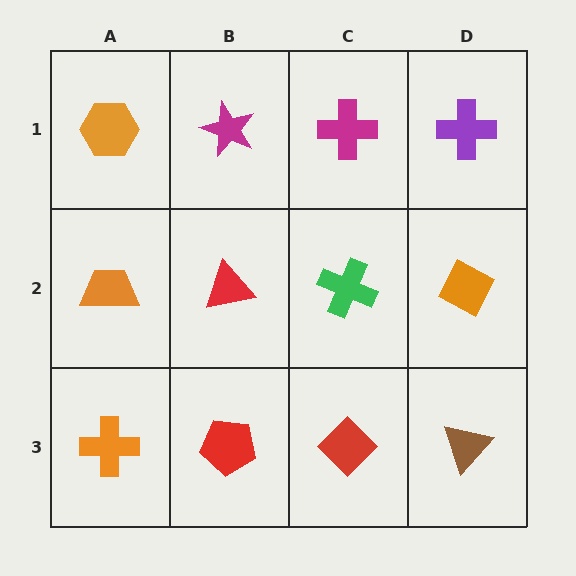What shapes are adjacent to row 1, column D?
An orange diamond (row 2, column D), a magenta cross (row 1, column C).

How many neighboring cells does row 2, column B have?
4.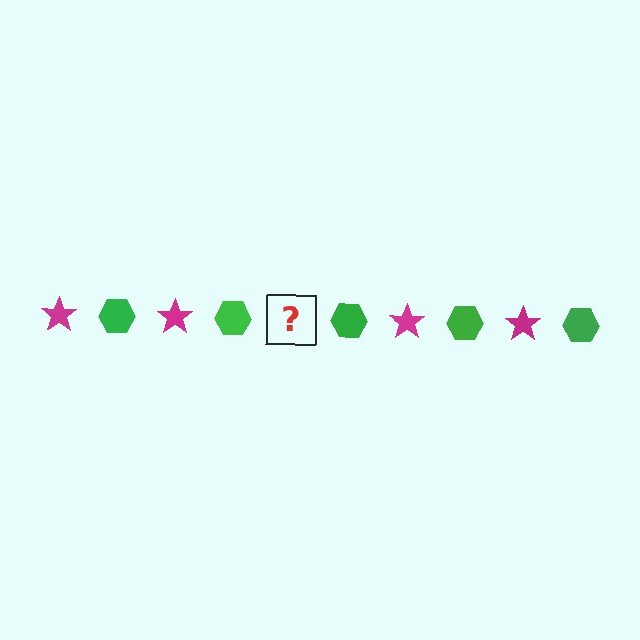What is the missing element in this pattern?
The missing element is a magenta star.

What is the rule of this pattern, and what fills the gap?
The rule is that the pattern alternates between magenta star and green hexagon. The gap should be filled with a magenta star.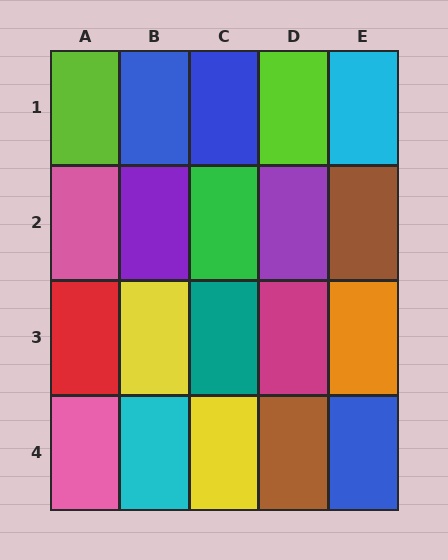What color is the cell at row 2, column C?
Green.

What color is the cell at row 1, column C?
Blue.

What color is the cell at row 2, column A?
Pink.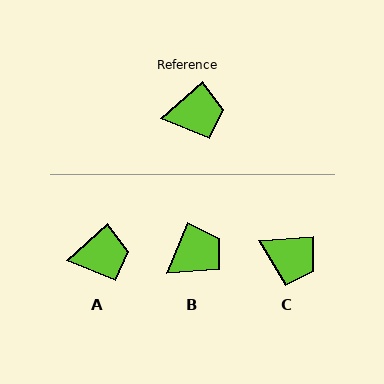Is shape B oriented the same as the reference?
No, it is off by about 26 degrees.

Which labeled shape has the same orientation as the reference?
A.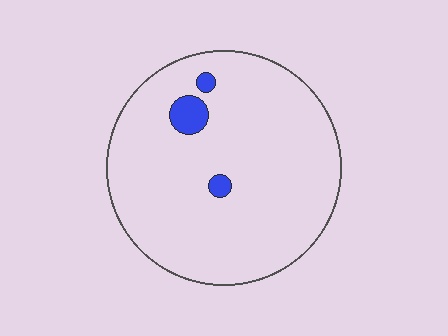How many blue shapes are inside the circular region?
3.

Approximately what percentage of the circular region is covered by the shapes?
Approximately 5%.